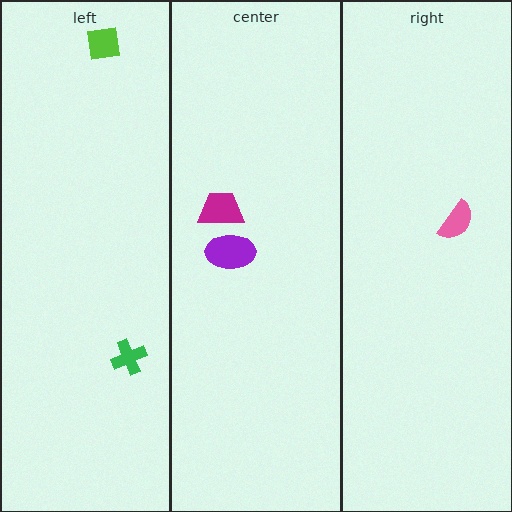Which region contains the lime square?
The left region.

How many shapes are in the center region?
2.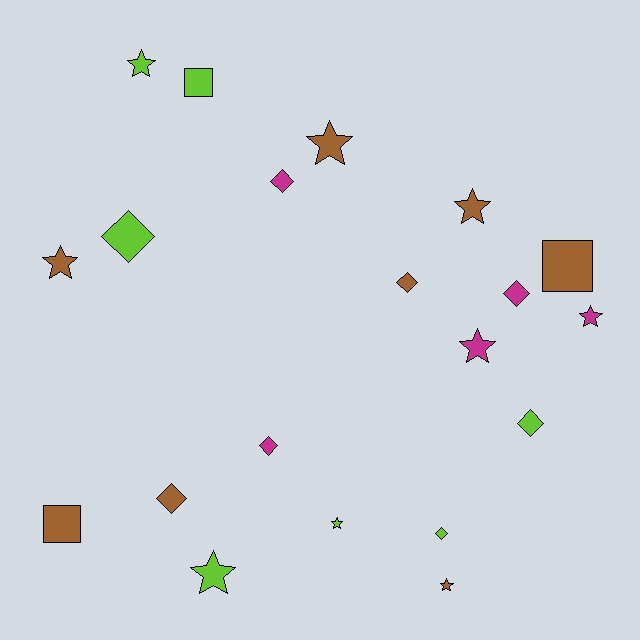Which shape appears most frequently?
Star, with 9 objects.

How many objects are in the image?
There are 20 objects.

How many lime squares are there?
There is 1 lime square.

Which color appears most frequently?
Brown, with 8 objects.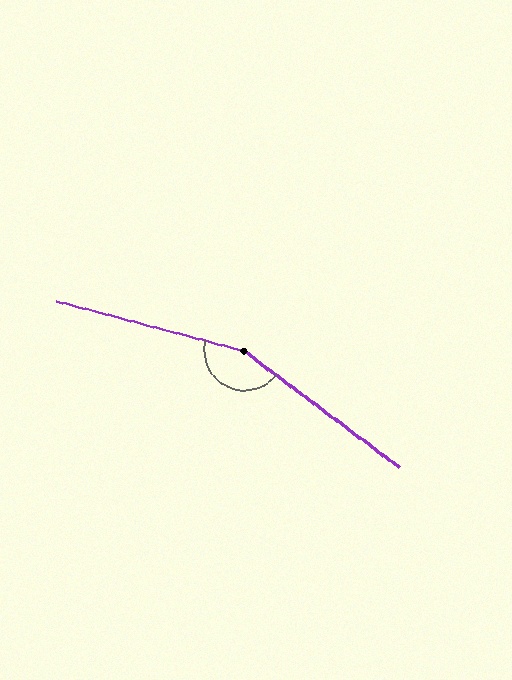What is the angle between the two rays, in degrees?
Approximately 158 degrees.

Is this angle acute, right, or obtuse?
It is obtuse.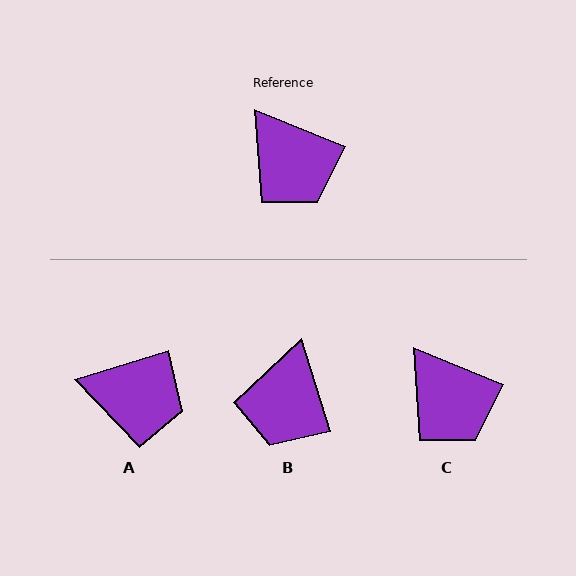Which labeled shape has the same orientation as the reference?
C.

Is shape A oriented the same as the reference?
No, it is off by about 40 degrees.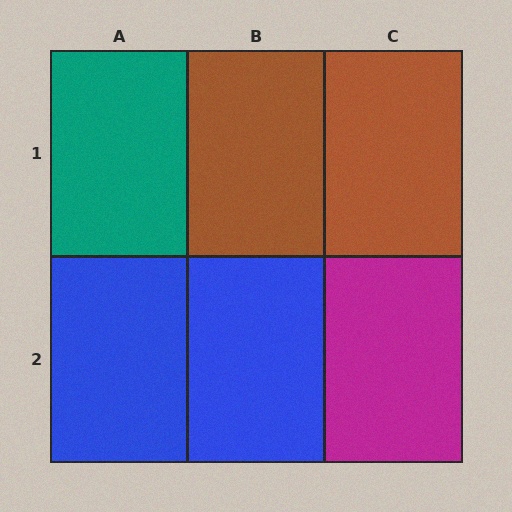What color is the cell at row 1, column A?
Teal.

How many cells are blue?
2 cells are blue.